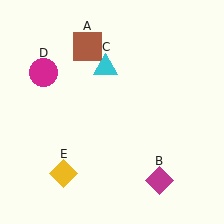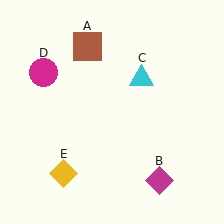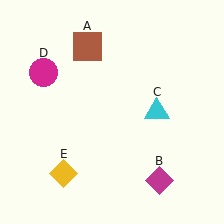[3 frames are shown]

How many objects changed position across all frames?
1 object changed position: cyan triangle (object C).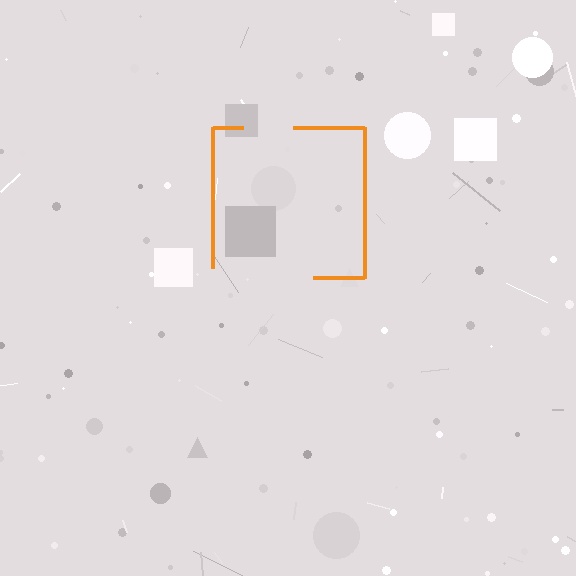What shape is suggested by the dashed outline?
The dashed outline suggests a square.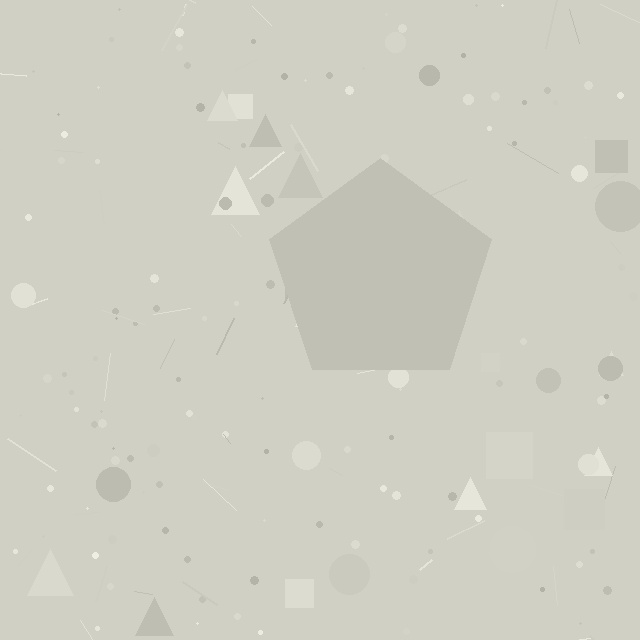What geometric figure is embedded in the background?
A pentagon is embedded in the background.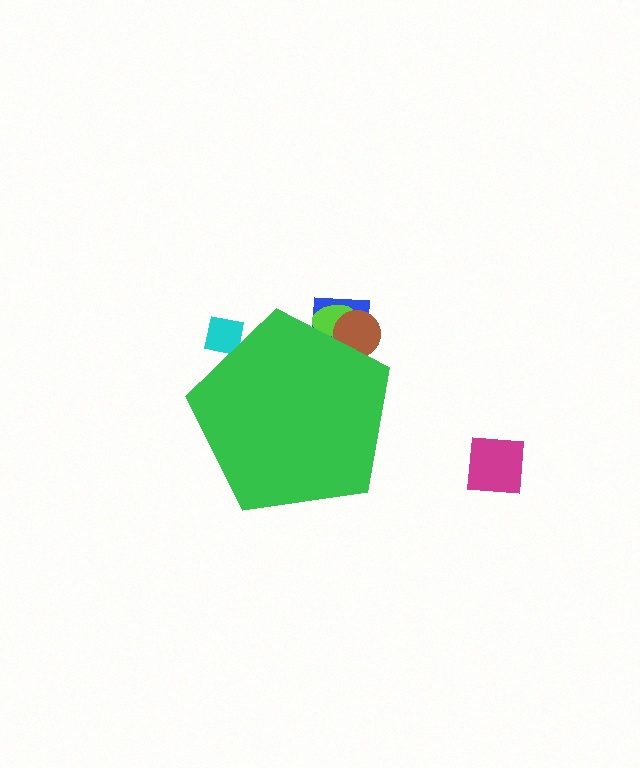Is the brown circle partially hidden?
Yes, the brown circle is partially hidden behind the green pentagon.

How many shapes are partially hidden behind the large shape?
4 shapes are partially hidden.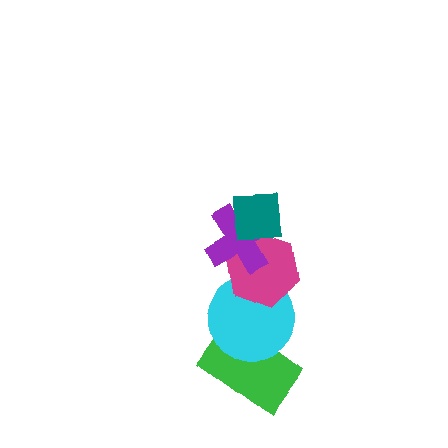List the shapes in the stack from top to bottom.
From top to bottom: the teal square, the purple cross, the magenta hexagon, the cyan circle, the green rectangle.